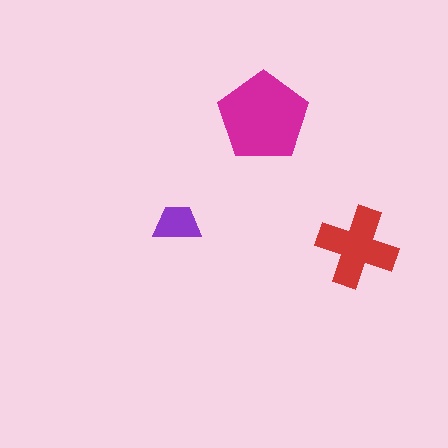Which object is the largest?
The magenta pentagon.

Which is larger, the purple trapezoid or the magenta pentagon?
The magenta pentagon.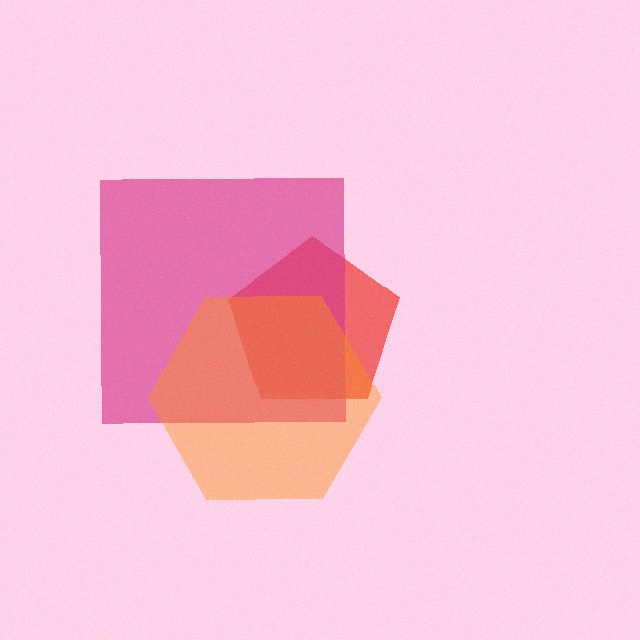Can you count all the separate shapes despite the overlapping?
Yes, there are 3 separate shapes.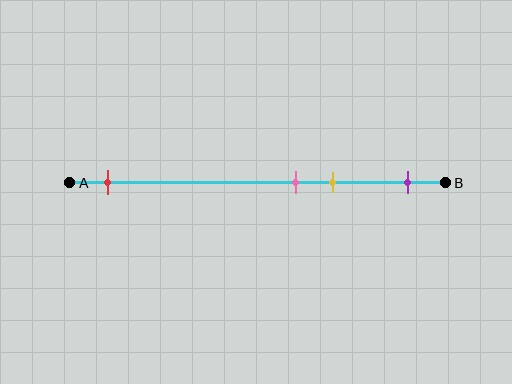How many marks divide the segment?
There are 4 marks dividing the segment.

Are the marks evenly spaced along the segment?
No, the marks are not evenly spaced.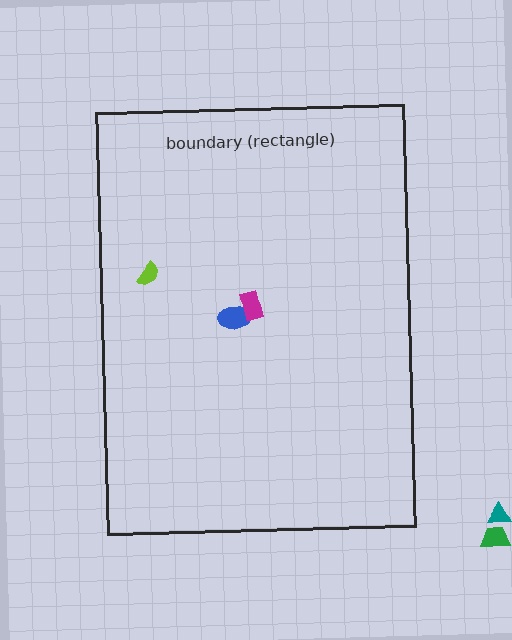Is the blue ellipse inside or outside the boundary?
Inside.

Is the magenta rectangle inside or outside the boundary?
Inside.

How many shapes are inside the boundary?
3 inside, 2 outside.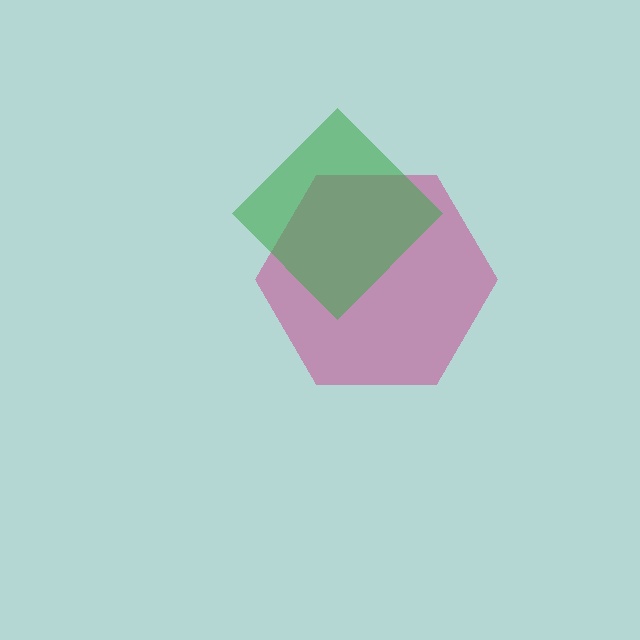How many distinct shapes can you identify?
There are 2 distinct shapes: a magenta hexagon, a green diamond.